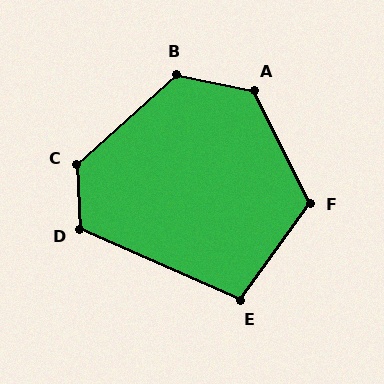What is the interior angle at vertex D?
Approximately 116 degrees (obtuse).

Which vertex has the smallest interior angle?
E, at approximately 102 degrees.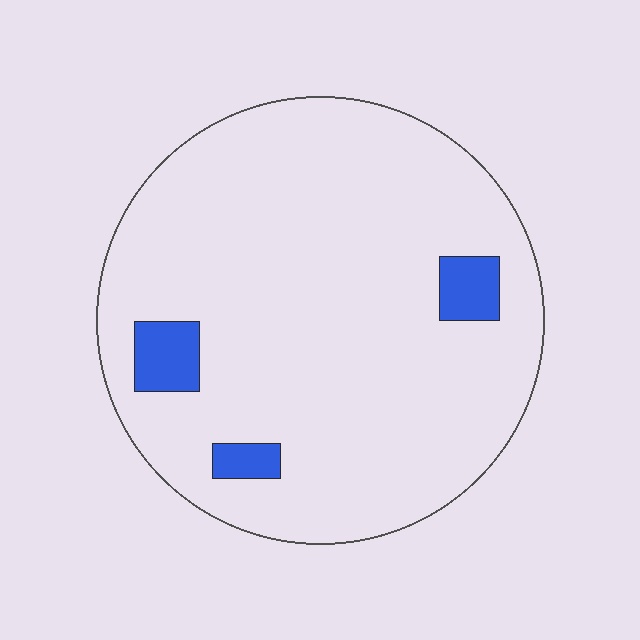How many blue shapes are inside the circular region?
3.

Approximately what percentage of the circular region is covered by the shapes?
Approximately 5%.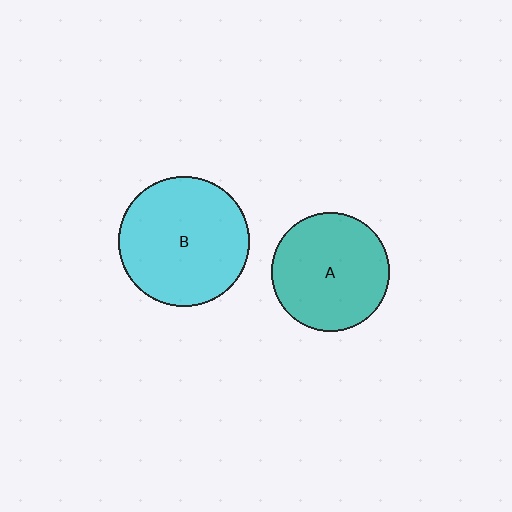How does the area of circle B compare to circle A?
Approximately 1.2 times.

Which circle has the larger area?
Circle B (cyan).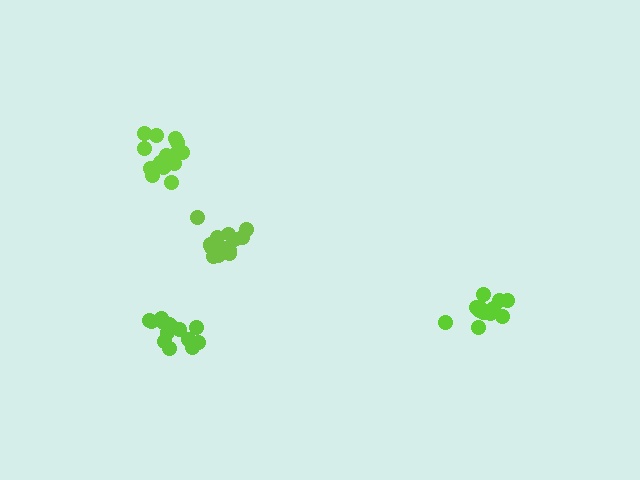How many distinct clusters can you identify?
There are 4 distinct clusters.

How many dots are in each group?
Group 1: 15 dots, Group 2: 17 dots, Group 3: 14 dots, Group 4: 14 dots (60 total).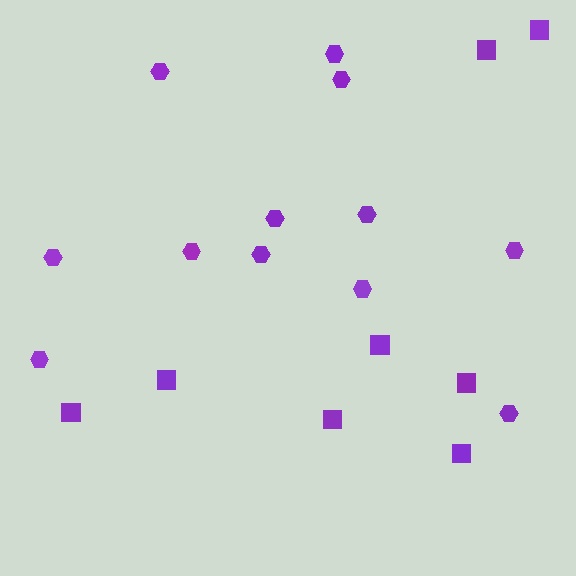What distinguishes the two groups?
There are 2 groups: one group of squares (8) and one group of hexagons (12).